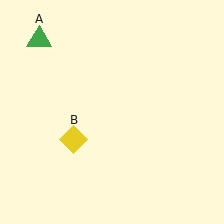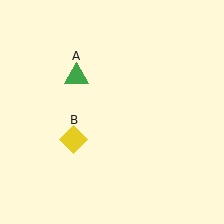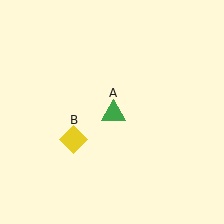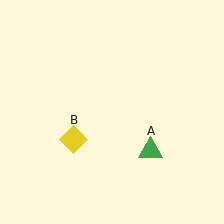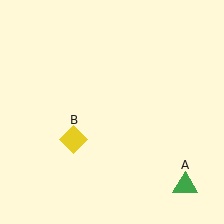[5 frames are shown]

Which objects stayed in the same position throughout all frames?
Yellow diamond (object B) remained stationary.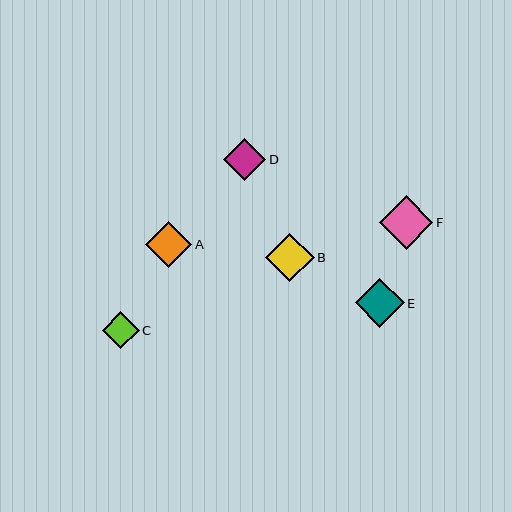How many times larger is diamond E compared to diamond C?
Diamond E is approximately 1.3 times the size of diamond C.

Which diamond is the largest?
Diamond F is the largest with a size of approximately 53 pixels.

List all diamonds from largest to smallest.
From largest to smallest: F, E, B, A, D, C.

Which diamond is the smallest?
Diamond C is the smallest with a size of approximately 37 pixels.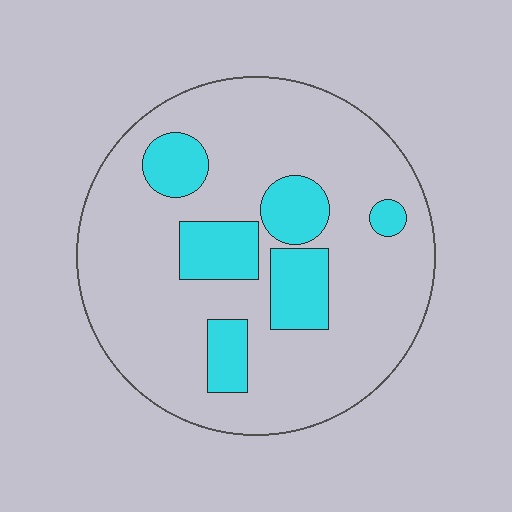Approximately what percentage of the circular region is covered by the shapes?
Approximately 20%.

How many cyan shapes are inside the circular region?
6.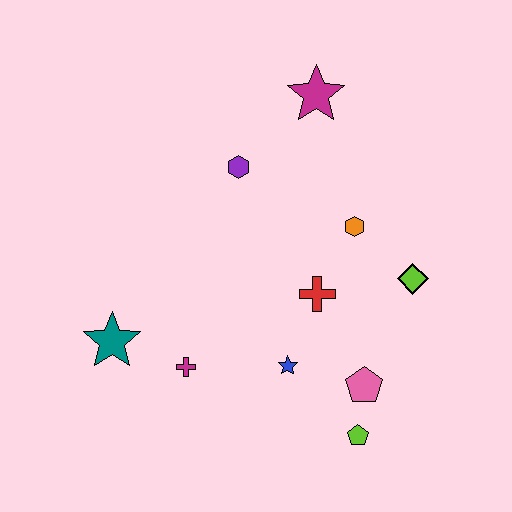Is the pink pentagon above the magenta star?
No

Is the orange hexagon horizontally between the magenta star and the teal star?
No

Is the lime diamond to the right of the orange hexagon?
Yes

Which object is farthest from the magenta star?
The lime pentagon is farthest from the magenta star.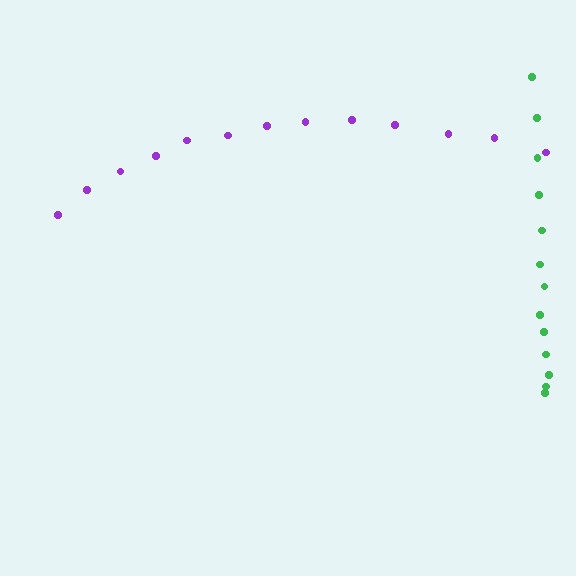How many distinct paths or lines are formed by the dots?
There are 2 distinct paths.